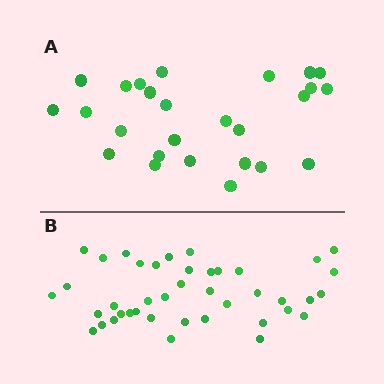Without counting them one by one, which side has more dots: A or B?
Region B (the bottom region) has more dots.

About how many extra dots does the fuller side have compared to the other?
Region B has approximately 15 more dots than region A.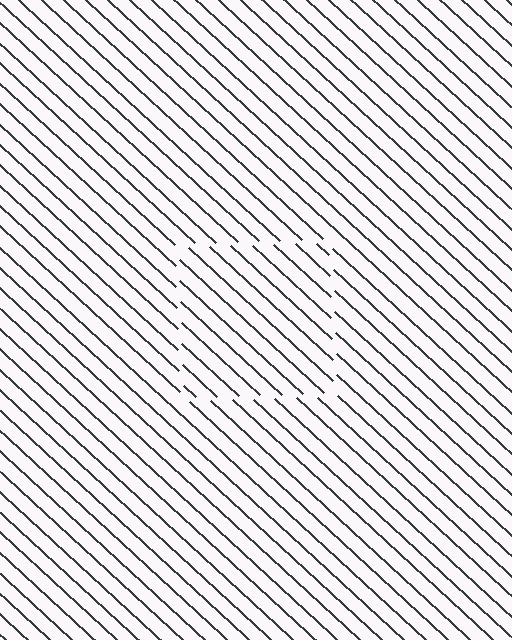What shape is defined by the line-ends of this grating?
An illusory square. The interior of the shape contains the same grating, shifted by half a period — the contour is defined by the phase discontinuity where line-ends from the inner and outer gratings abut.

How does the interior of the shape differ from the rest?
The interior of the shape contains the same grating, shifted by half a period — the contour is defined by the phase discontinuity where line-ends from the inner and outer gratings abut.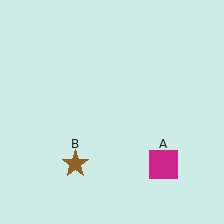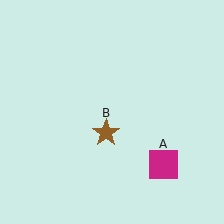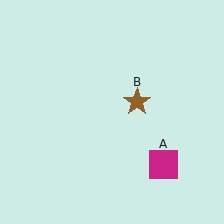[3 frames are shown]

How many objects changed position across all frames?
1 object changed position: brown star (object B).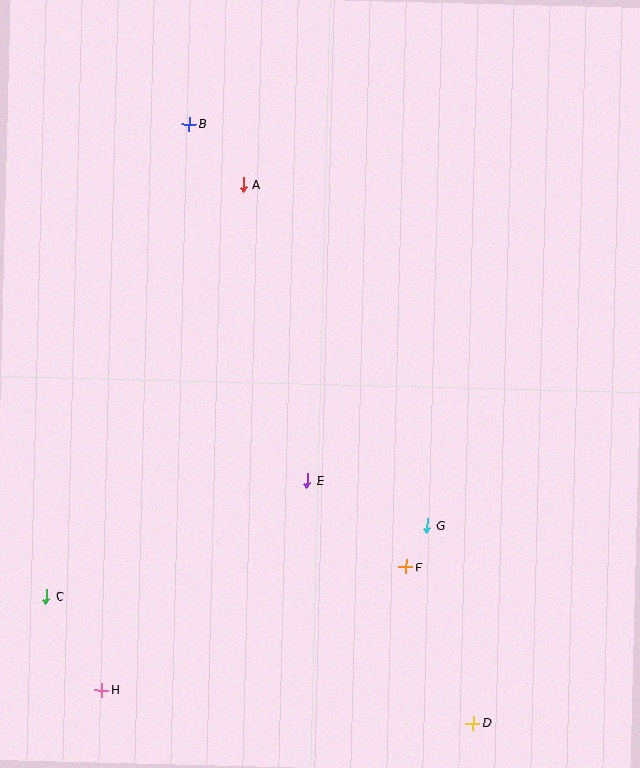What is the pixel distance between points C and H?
The distance between C and H is 109 pixels.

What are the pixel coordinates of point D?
Point D is at (473, 723).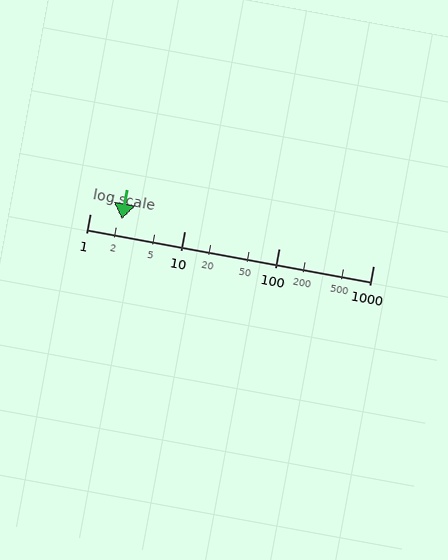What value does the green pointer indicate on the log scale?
The pointer indicates approximately 2.2.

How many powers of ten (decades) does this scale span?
The scale spans 3 decades, from 1 to 1000.